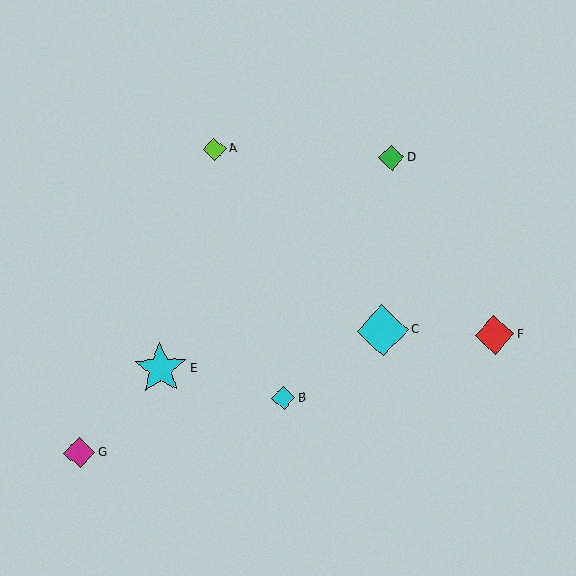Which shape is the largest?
The cyan star (labeled E) is the largest.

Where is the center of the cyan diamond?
The center of the cyan diamond is at (283, 398).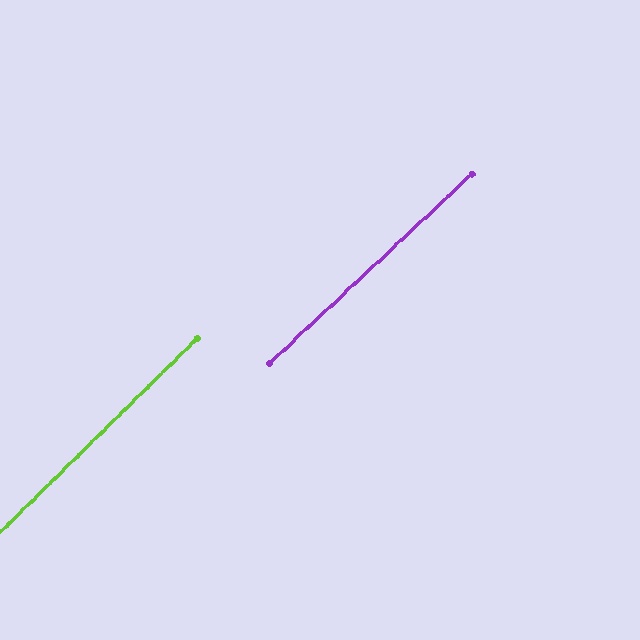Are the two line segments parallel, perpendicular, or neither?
Parallel — their directions differ by only 1.3°.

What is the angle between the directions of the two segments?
Approximately 1 degree.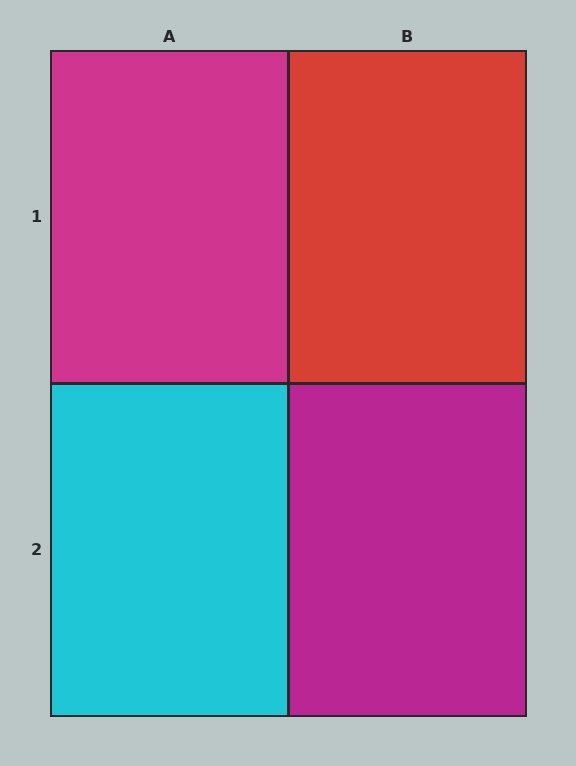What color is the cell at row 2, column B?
Magenta.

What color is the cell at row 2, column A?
Cyan.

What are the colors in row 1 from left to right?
Magenta, red.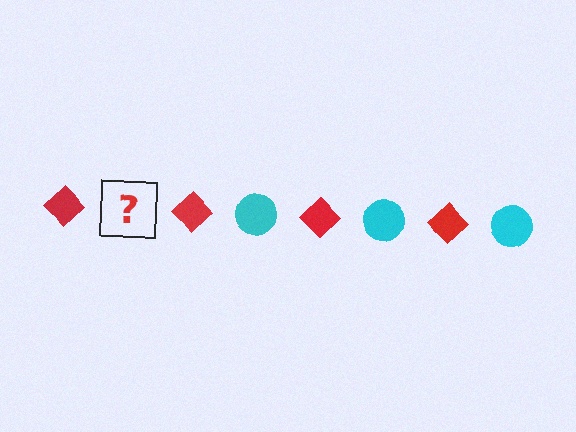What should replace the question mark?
The question mark should be replaced with a cyan circle.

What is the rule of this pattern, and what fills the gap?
The rule is that the pattern alternates between red diamond and cyan circle. The gap should be filled with a cyan circle.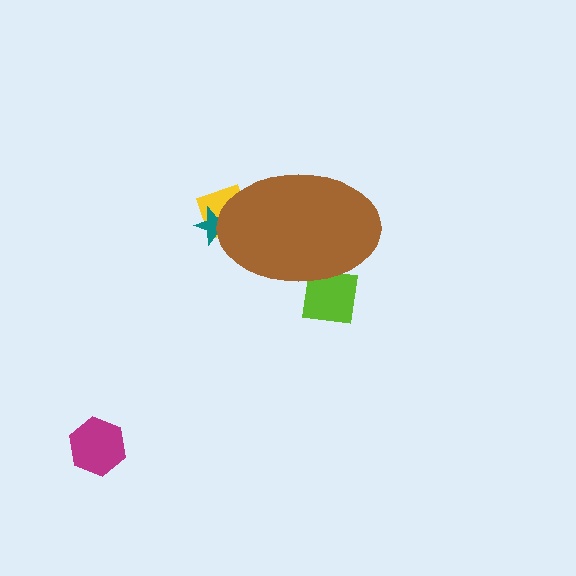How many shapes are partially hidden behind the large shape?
3 shapes are partially hidden.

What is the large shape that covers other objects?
A brown ellipse.